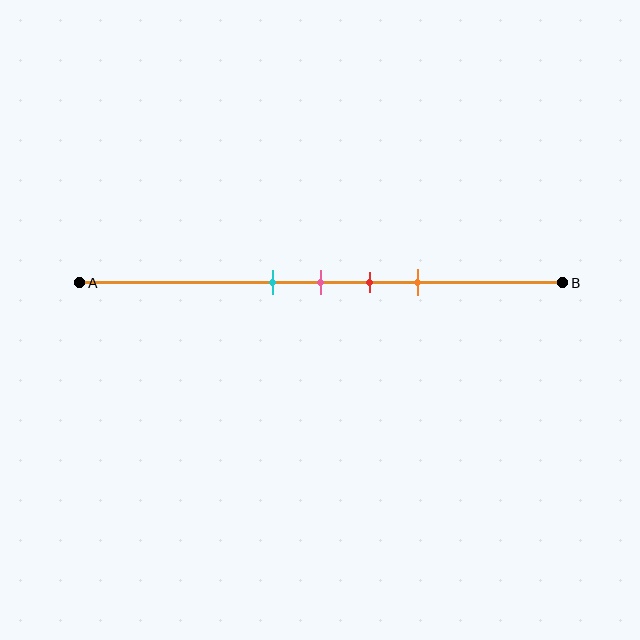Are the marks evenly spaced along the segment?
Yes, the marks are approximately evenly spaced.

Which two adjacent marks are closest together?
The cyan and pink marks are the closest adjacent pair.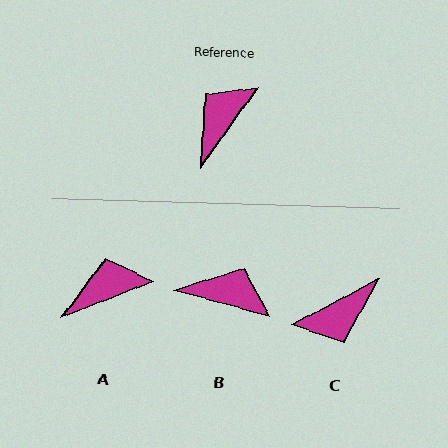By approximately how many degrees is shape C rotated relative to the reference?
Approximately 154 degrees counter-clockwise.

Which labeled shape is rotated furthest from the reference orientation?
C, about 154 degrees away.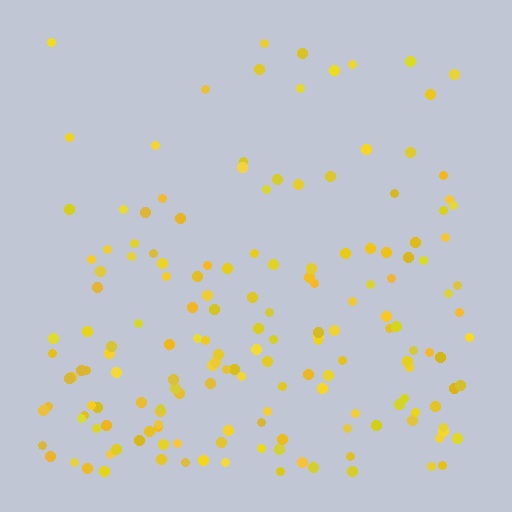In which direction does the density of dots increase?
From top to bottom, with the bottom side densest.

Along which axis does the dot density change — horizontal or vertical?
Vertical.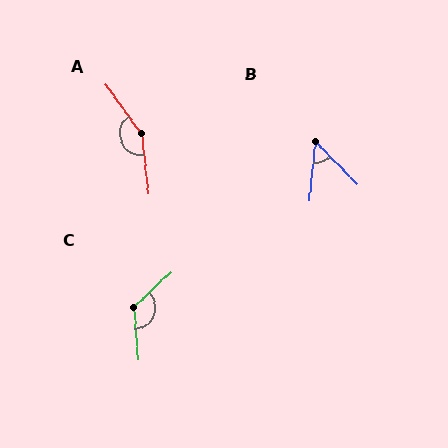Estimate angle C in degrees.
Approximately 128 degrees.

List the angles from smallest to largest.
B (51°), C (128°), A (151°).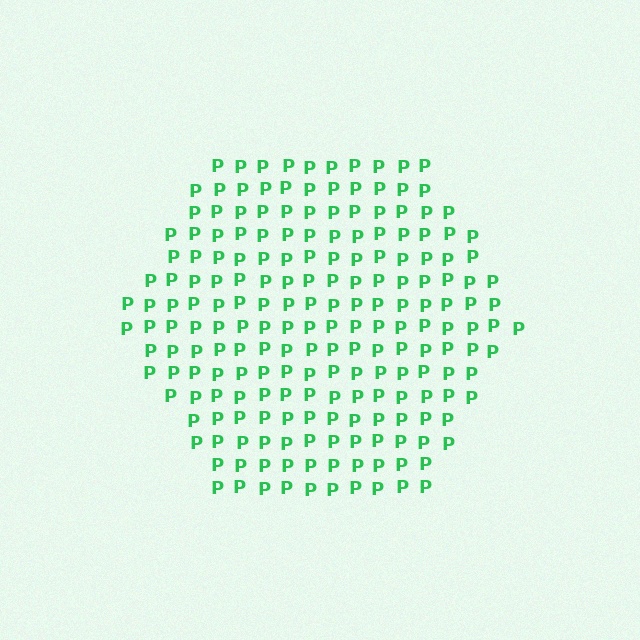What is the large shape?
The large shape is a hexagon.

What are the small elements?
The small elements are letter P's.